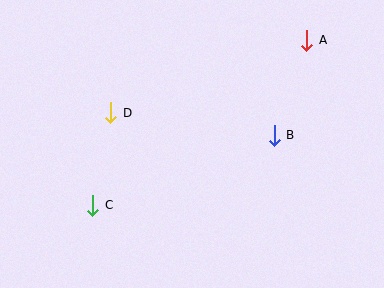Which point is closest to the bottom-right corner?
Point B is closest to the bottom-right corner.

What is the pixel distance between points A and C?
The distance between A and C is 270 pixels.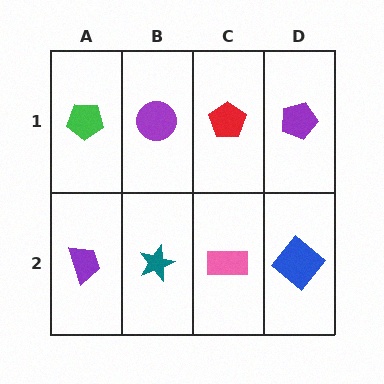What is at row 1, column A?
A green pentagon.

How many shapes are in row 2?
4 shapes.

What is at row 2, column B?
A teal star.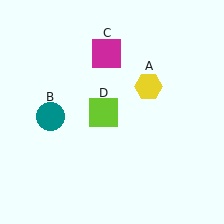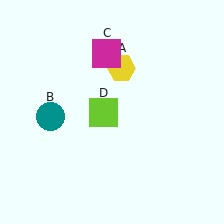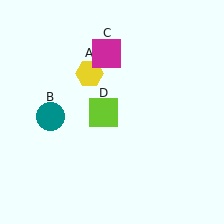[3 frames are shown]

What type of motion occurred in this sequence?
The yellow hexagon (object A) rotated counterclockwise around the center of the scene.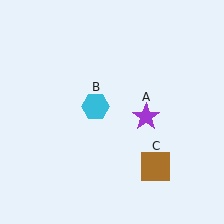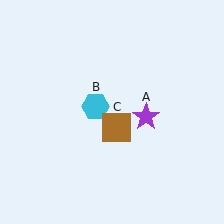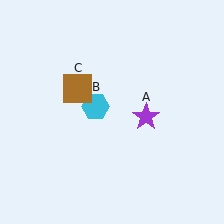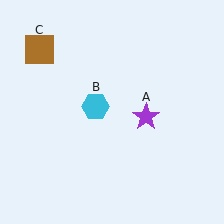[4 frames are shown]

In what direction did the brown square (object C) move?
The brown square (object C) moved up and to the left.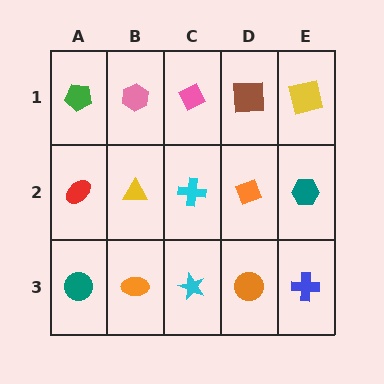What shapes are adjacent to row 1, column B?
A yellow triangle (row 2, column B), a green pentagon (row 1, column A), a pink diamond (row 1, column C).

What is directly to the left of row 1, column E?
A brown square.